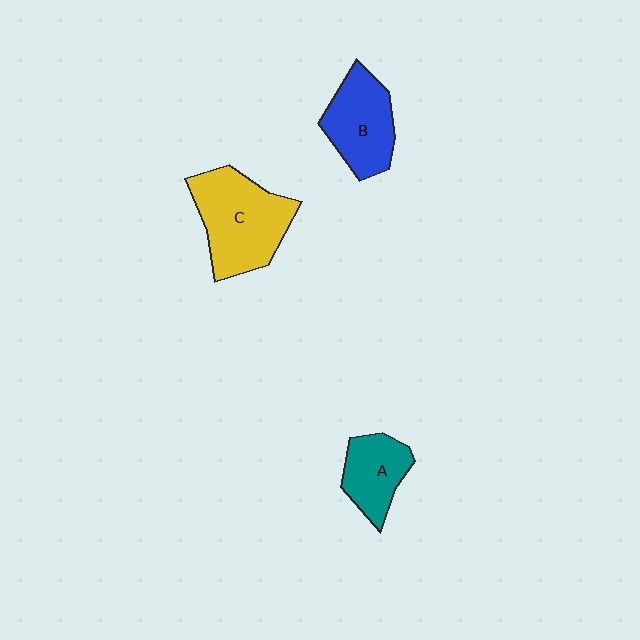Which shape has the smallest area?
Shape A (teal).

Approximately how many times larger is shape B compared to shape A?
Approximately 1.3 times.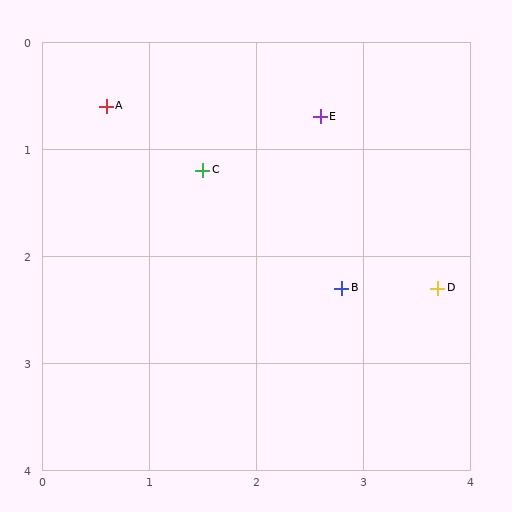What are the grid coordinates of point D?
Point D is at approximately (3.7, 2.3).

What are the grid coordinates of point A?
Point A is at approximately (0.6, 0.6).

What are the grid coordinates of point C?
Point C is at approximately (1.5, 1.2).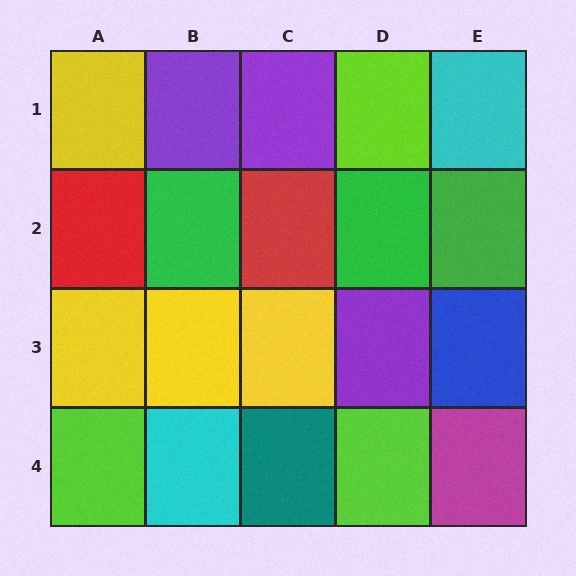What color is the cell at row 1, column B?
Purple.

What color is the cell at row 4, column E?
Magenta.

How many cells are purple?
3 cells are purple.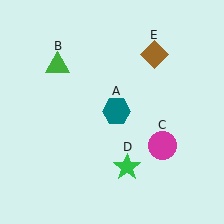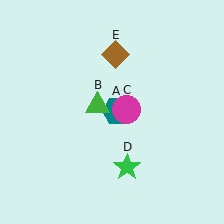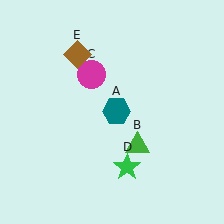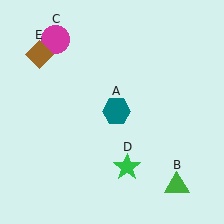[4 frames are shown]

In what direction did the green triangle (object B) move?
The green triangle (object B) moved down and to the right.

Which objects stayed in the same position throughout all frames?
Teal hexagon (object A) and green star (object D) remained stationary.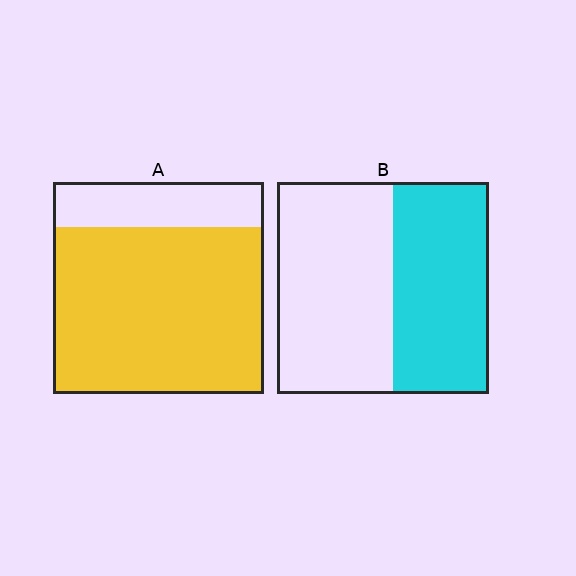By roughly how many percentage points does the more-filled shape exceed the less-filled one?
By roughly 35 percentage points (A over B).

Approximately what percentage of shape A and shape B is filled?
A is approximately 80% and B is approximately 45%.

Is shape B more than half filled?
No.